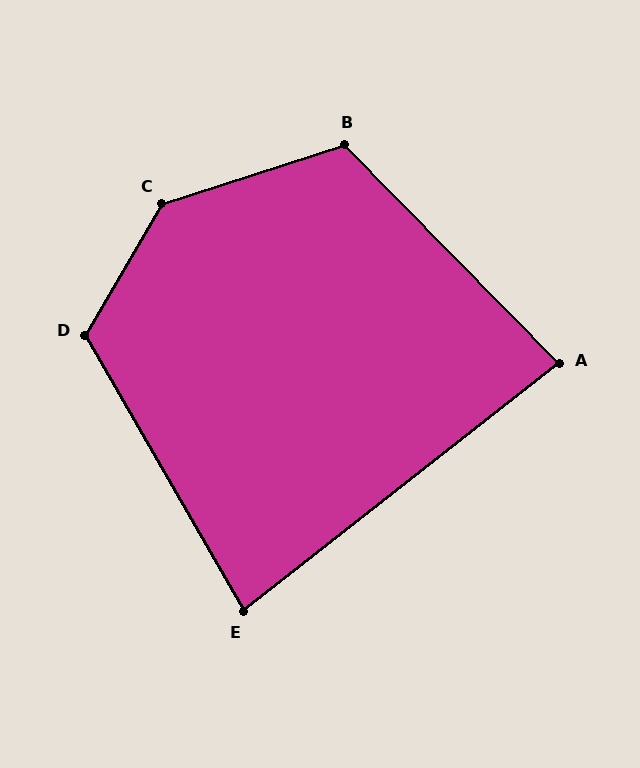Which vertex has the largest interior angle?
C, at approximately 138 degrees.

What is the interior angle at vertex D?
Approximately 120 degrees (obtuse).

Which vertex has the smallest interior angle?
E, at approximately 82 degrees.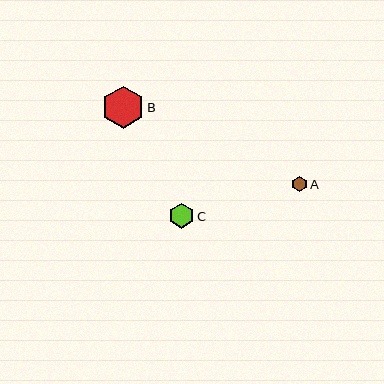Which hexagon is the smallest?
Hexagon A is the smallest with a size of approximately 15 pixels.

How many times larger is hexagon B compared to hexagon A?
Hexagon B is approximately 2.8 times the size of hexagon A.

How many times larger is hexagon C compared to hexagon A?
Hexagon C is approximately 1.6 times the size of hexagon A.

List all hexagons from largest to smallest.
From largest to smallest: B, C, A.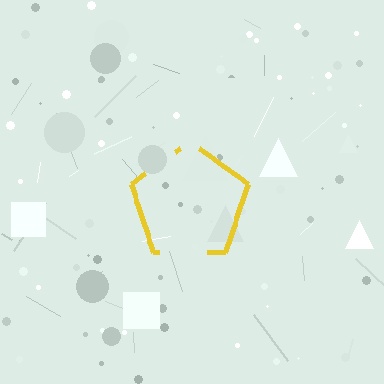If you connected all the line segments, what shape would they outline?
They would outline a pentagon.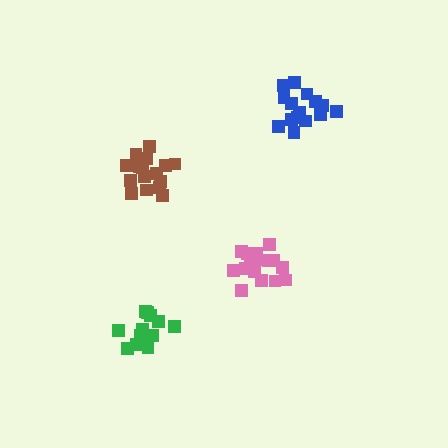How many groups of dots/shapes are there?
There are 4 groups.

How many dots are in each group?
Group 1: 12 dots, Group 2: 17 dots, Group 3: 16 dots, Group 4: 15 dots (60 total).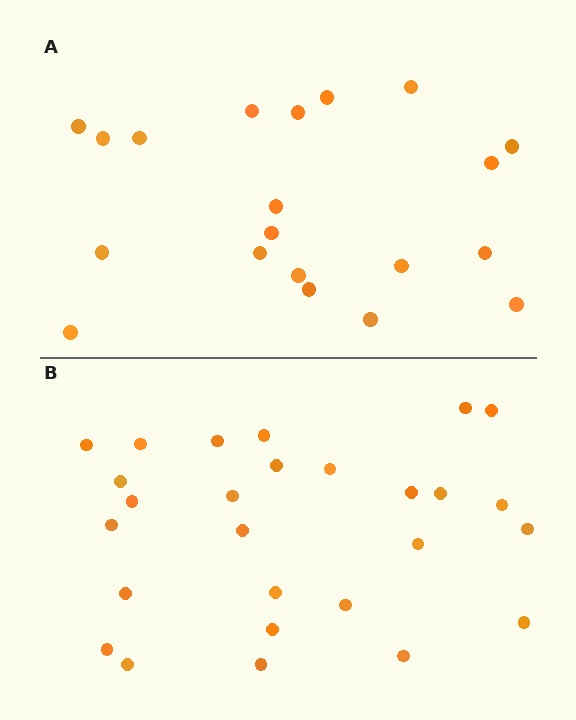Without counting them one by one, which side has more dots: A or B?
Region B (the bottom region) has more dots.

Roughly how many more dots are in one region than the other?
Region B has roughly 8 or so more dots than region A.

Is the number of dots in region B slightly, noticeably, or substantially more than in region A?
Region B has noticeably more, but not dramatically so. The ratio is roughly 1.4 to 1.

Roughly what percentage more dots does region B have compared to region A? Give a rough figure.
About 35% more.